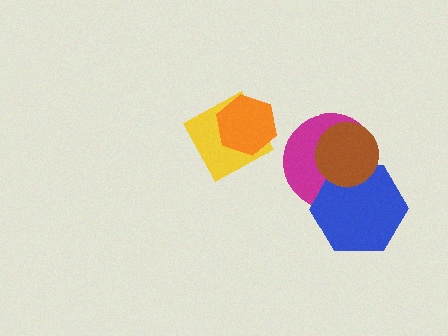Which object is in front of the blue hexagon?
The brown circle is in front of the blue hexagon.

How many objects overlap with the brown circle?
2 objects overlap with the brown circle.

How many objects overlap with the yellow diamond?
1 object overlaps with the yellow diamond.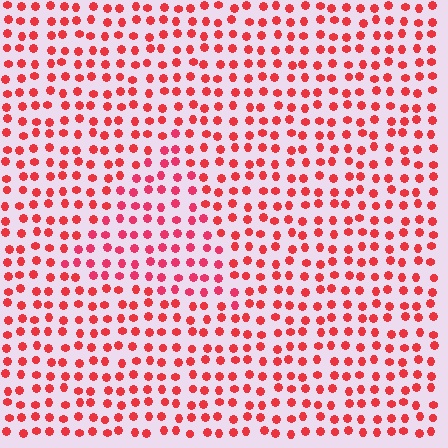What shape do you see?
I see a triangle.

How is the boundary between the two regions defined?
The boundary is defined purely by a slight shift in hue (about 15 degrees). Spacing, size, and orientation are identical on both sides.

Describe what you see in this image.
The image is filled with small red elements in a uniform arrangement. A triangle-shaped region is visible where the elements are tinted to a slightly different hue, forming a subtle color boundary.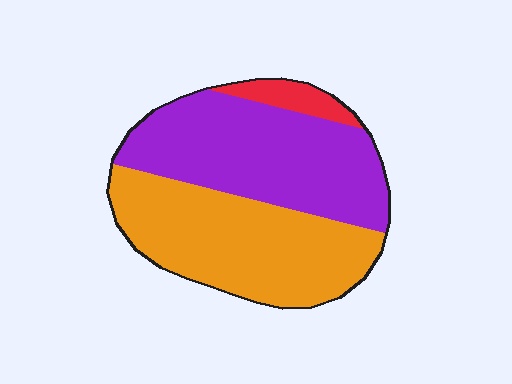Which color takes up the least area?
Red, at roughly 5%.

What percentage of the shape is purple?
Purple covers roughly 45% of the shape.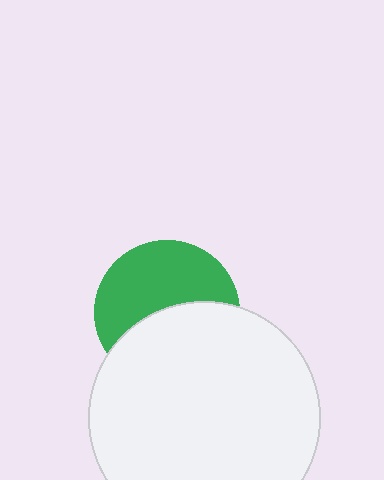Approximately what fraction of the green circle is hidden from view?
Roughly 47% of the green circle is hidden behind the white circle.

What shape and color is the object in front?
The object in front is a white circle.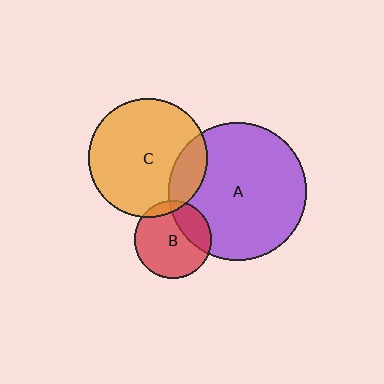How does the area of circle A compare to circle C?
Approximately 1.3 times.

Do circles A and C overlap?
Yes.